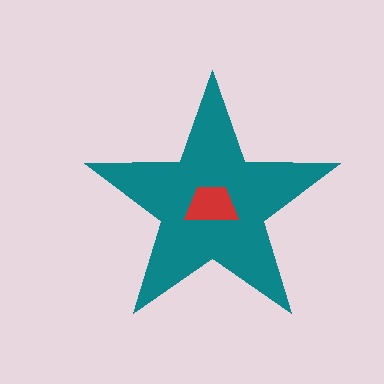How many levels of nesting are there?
2.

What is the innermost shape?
The red trapezoid.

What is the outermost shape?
The teal star.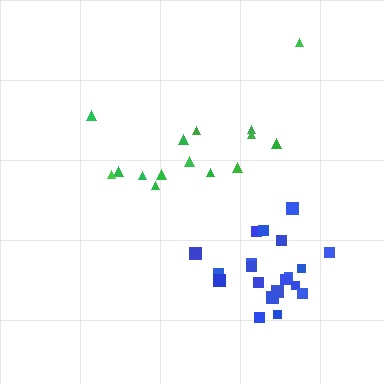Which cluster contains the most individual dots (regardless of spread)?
Blue (20).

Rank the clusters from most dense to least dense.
blue, green.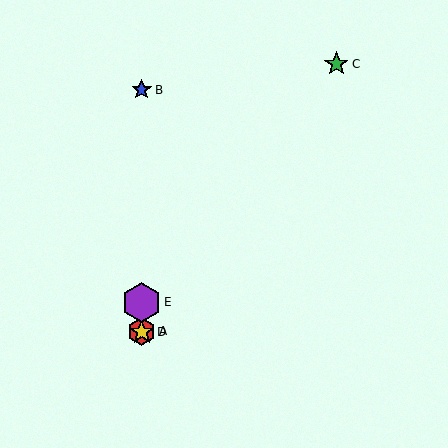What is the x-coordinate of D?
Object D is at x≈142.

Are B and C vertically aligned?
No, B is at x≈142 and C is at x≈336.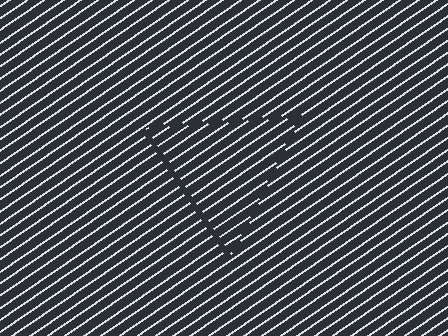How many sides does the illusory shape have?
3 sides — the line-ends trace a triangle.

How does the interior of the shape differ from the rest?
The interior of the shape contains the same grating, shifted by half a period — the contour is defined by the phase discontinuity where line-ends from the inner and outer gratings abut.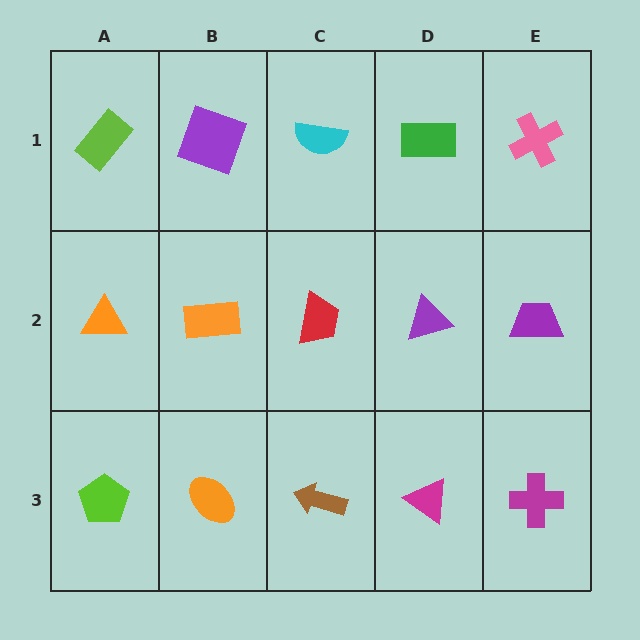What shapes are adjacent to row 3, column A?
An orange triangle (row 2, column A), an orange ellipse (row 3, column B).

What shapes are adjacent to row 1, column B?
An orange rectangle (row 2, column B), a lime rectangle (row 1, column A), a cyan semicircle (row 1, column C).